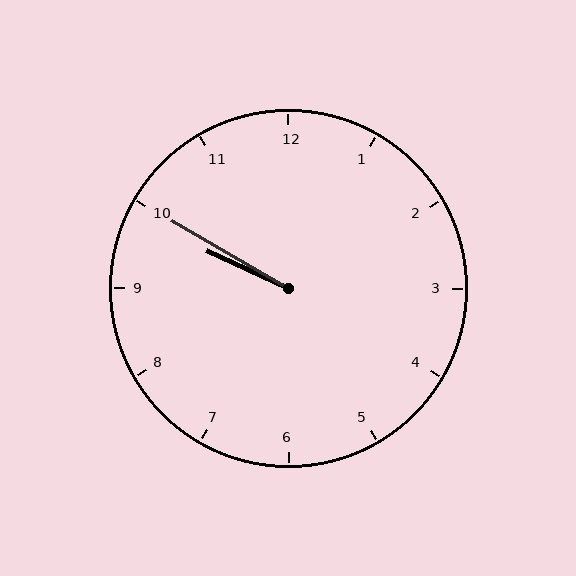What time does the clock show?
9:50.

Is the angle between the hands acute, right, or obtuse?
It is acute.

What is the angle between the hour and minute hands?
Approximately 5 degrees.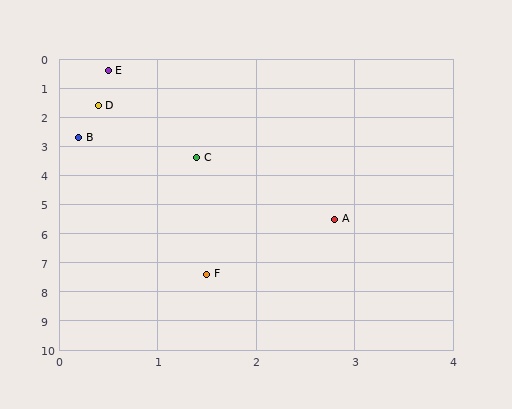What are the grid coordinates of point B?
Point B is at approximately (0.2, 2.7).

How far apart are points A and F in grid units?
Points A and F are about 2.3 grid units apart.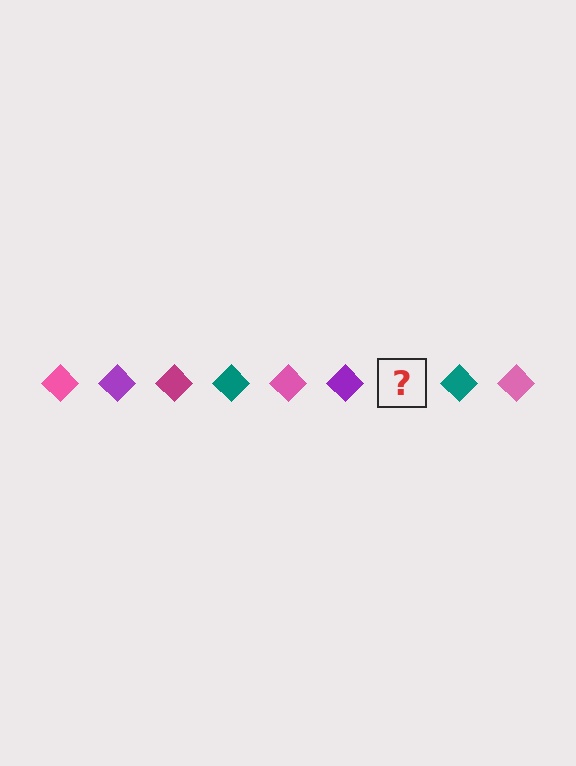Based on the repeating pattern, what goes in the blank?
The blank should be a magenta diamond.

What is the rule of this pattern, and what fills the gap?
The rule is that the pattern cycles through pink, purple, magenta, teal diamonds. The gap should be filled with a magenta diamond.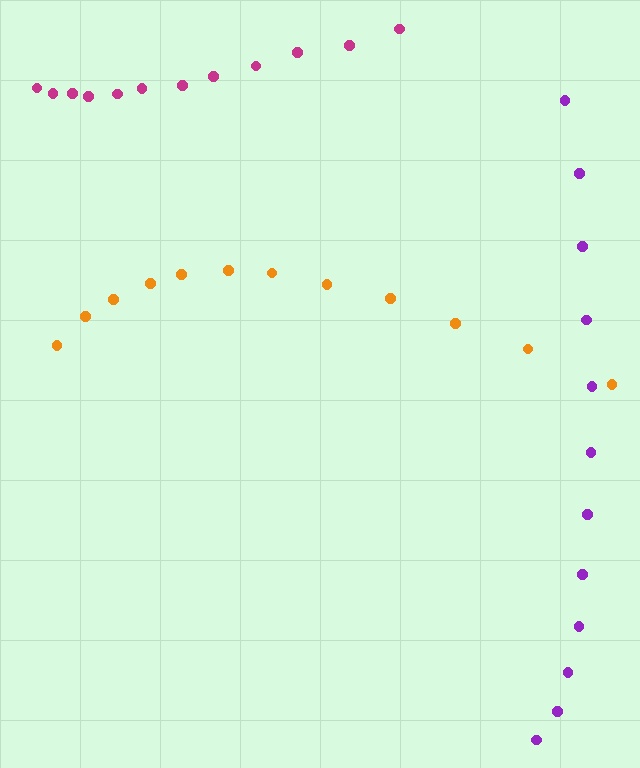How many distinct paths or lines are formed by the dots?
There are 3 distinct paths.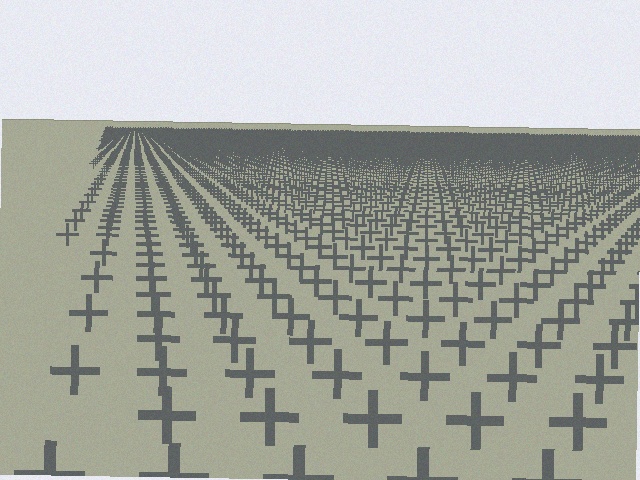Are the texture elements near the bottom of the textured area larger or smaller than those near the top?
Larger. Near the bottom, elements are closer to the viewer and appear at a bigger on-screen size.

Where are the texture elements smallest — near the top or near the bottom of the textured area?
Near the top.